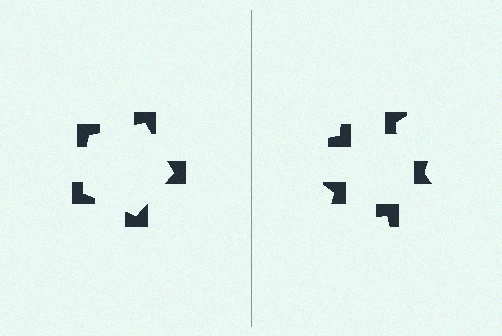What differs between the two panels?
The notched squares are positioned identically on both sides; only the wedge orientations differ. On the left they align to a pentagon; on the right they are misaligned.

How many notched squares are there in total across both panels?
10 — 5 on each side.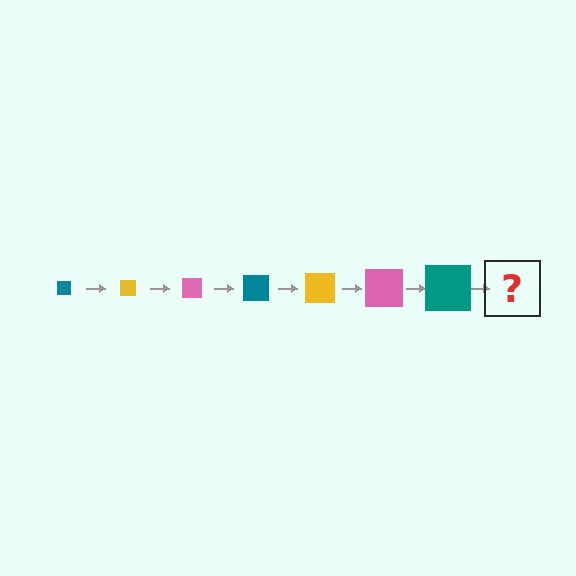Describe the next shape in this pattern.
It should be a yellow square, larger than the previous one.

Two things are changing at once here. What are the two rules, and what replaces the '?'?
The two rules are that the square grows larger each step and the color cycles through teal, yellow, and pink. The '?' should be a yellow square, larger than the previous one.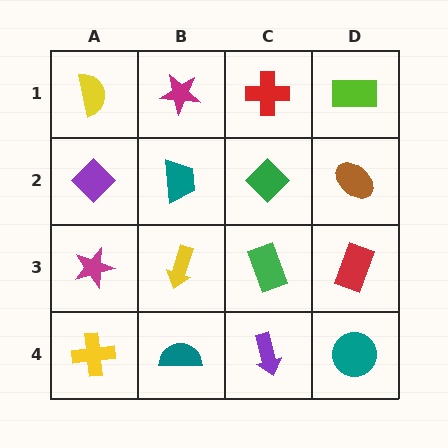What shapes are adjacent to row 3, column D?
A brown ellipse (row 2, column D), a teal circle (row 4, column D), a green rectangle (row 3, column C).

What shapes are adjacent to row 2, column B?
A magenta star (row 1, column B), a yellow arrow (row 3, column B), a purple diamond (row 2, column A), a green diamond (row 2, column C).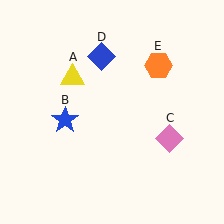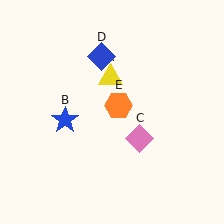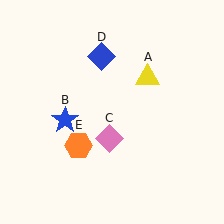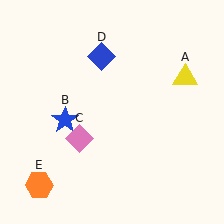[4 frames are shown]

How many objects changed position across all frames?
3 objects changed position: yellow triangle (object A), pink diamond (object C), orange hexagon (object E).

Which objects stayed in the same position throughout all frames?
Blue star (object B) and blue diamond (object D) remained stationary.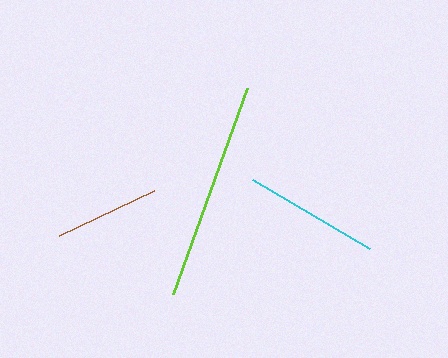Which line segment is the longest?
The lime line is the longest at approximately 219 pixels.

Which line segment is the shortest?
The brown line is the shortest at approximately 105 pixels.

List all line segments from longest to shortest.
From longest to shortest: lime, cyan, brown.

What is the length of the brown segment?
The brown segment is approximately 105 pixels long.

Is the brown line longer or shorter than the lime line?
The lime line is longer than the brown line.